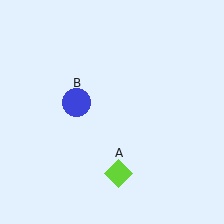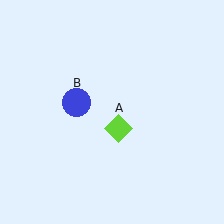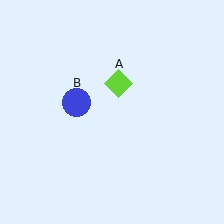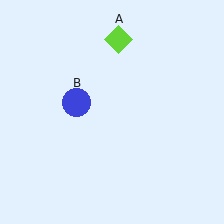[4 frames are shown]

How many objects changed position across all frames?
1 object changed position: lime diamond (object A).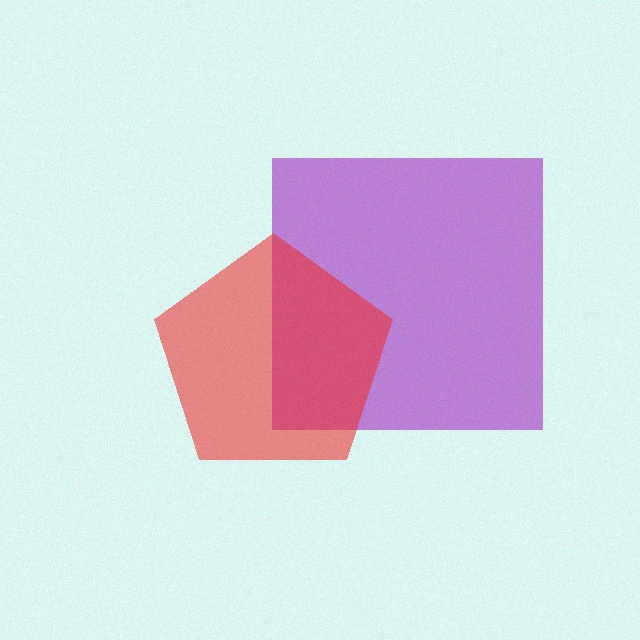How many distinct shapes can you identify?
There are 2 distinct shapes: a purple square, a red pentagon.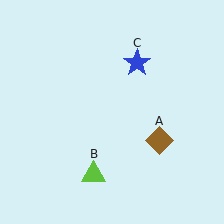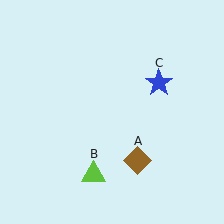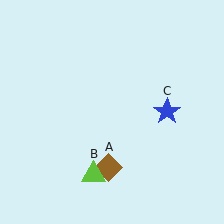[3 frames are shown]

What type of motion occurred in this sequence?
The brown diamond (object A), blue star (object C) rotated clockwise around the center of the scene.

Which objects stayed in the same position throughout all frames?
Lime triangle (object B) remained stationary.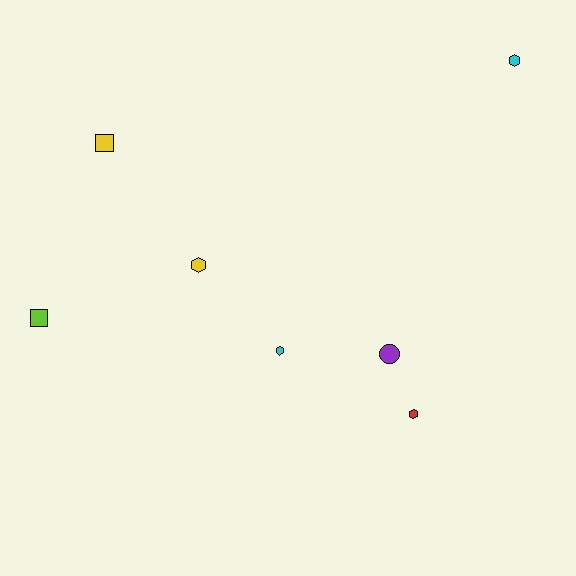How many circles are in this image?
There is 1 circle.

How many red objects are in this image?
There is 1 red object.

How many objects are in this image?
There are 7 objects.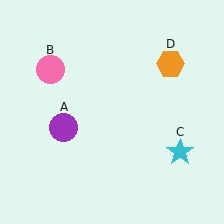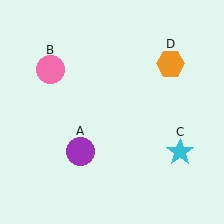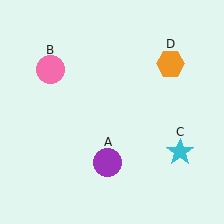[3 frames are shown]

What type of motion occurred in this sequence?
The purple circle (object A) rotated counterclockwise around the center of the scene.